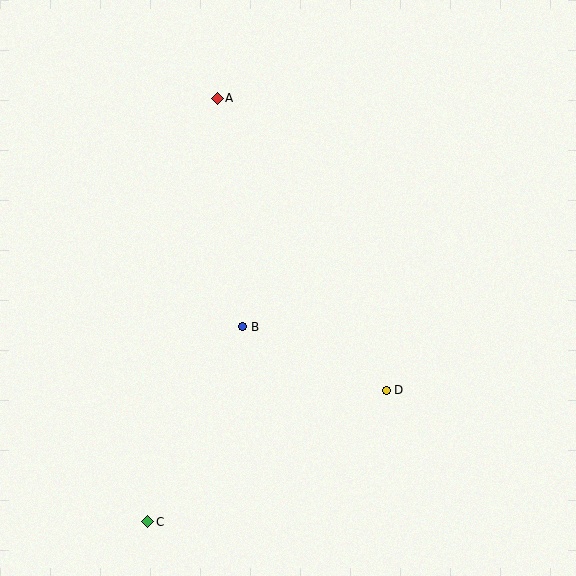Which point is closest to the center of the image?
Point B at (243, 327) is closest to the center.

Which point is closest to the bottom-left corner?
Point C is closest to the bottom-left corner.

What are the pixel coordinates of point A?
Point A is at (217, 98).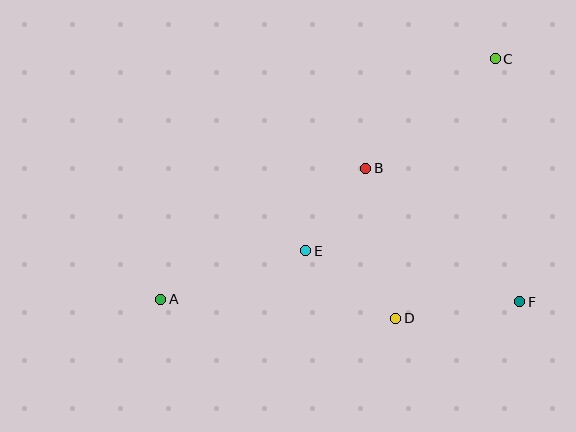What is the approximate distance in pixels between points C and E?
The distance between C and E is approximately 270 pixels.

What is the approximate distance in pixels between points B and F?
The distance between B and F is approximately 204 pixels.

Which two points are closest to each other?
Points B and E are closest to each other.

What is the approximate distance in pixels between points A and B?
The distance between A and B is approximately 243 pixels.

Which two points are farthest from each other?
Points A and C are farthest from each other.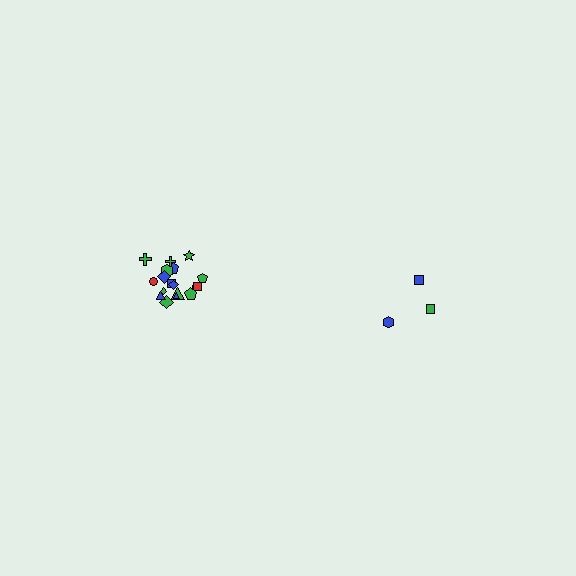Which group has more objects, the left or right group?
The left group.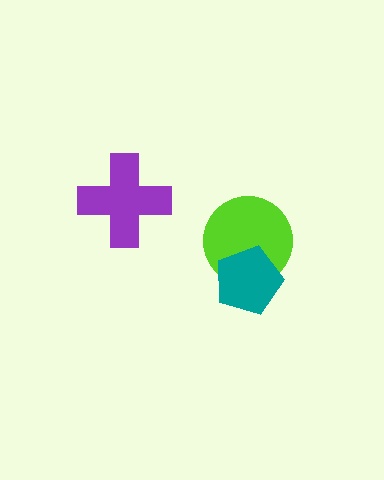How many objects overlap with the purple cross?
0 objects overlap with the purple cross.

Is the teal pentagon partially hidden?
No, no other shape covers it.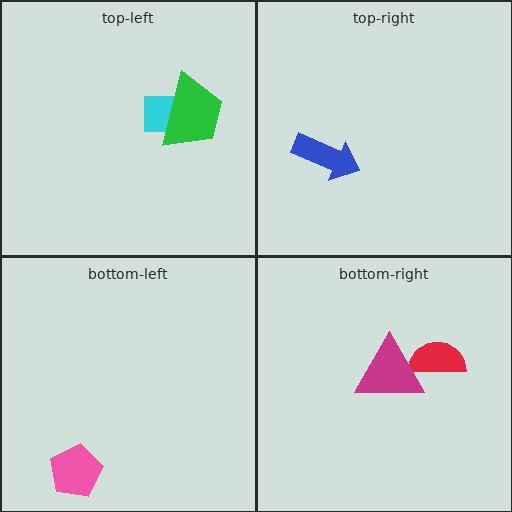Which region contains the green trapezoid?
The top-left region.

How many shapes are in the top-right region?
1.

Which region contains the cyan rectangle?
The top-left region.